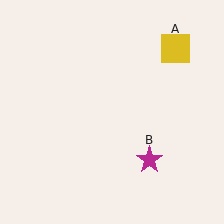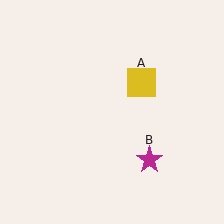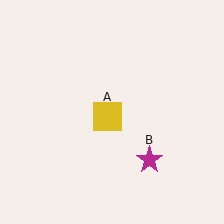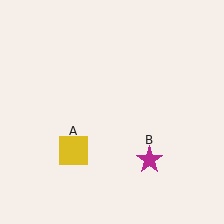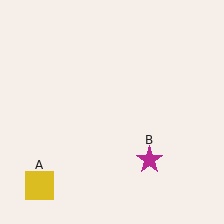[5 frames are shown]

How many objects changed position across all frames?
1 object changed position: yellow square (object A).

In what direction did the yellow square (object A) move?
The yellow square (object A) moved down and to the left.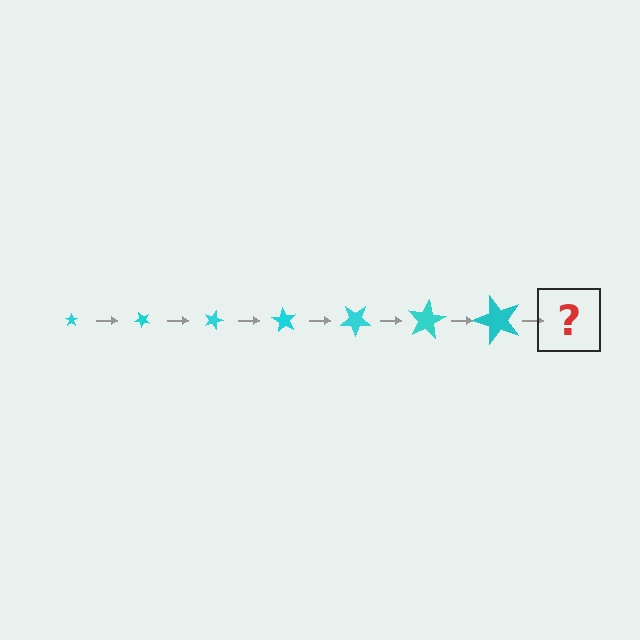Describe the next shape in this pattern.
It should be a star, larger than the previous one and rotated 315 degrees from the start.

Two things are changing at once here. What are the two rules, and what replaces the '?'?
The two rules are that the star grows larger each step and it rotates 45 degrees each step. The '?' should be a star, larger than the previous one and rotated 315 degrees from the start.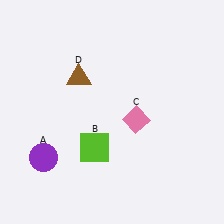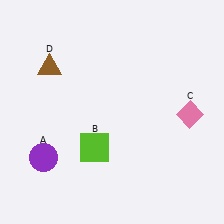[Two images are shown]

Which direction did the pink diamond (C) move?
The pink diamond (C) moved right.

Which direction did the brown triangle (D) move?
The brown triangle (D) moved left.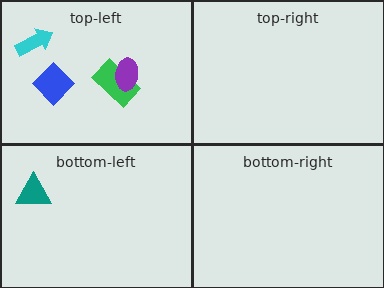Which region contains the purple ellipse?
The top-left region.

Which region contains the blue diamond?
The top-left region.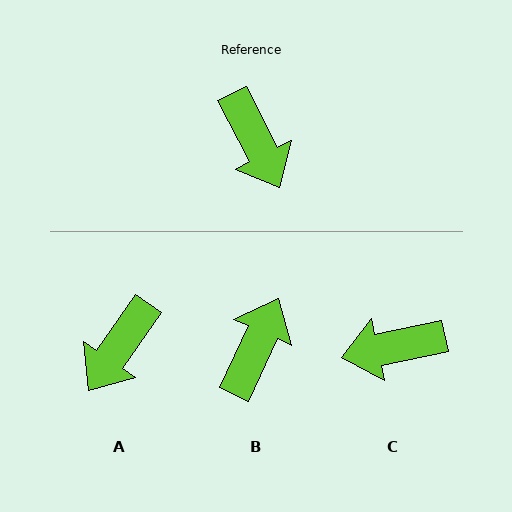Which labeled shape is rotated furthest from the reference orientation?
B, about 128 degrees away.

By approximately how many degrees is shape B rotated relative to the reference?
Approximately 128 degrees counter-clockwise.